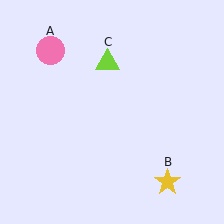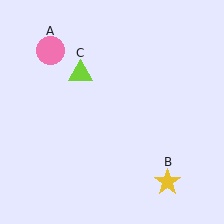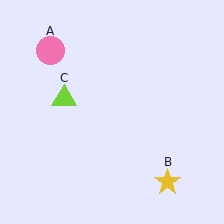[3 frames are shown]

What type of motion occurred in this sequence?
The lime triangle (object C) rotated counterclockwise around the center of the scene.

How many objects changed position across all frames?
1 object changed position: lime triangle (object C).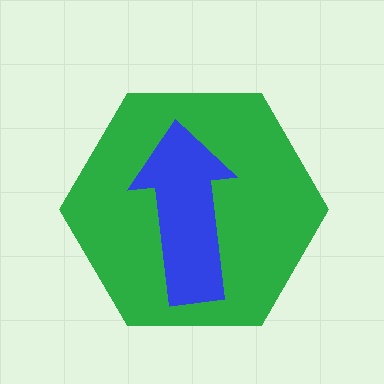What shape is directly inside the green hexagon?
The blue arrow.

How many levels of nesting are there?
2.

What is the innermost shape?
The blue arrow.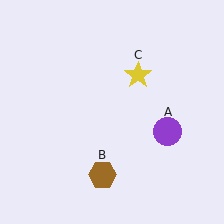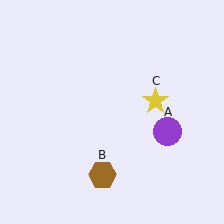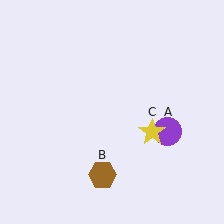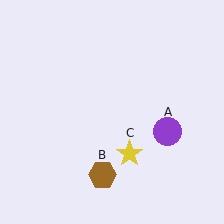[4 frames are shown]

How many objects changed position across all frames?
1 object changed position: yellow star (object C).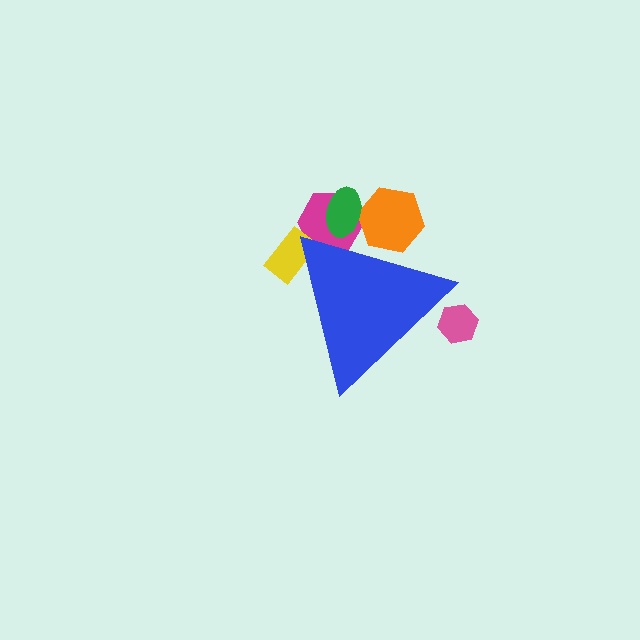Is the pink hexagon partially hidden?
Yes, the pink hexagon is partially hidden behind the blue triangle.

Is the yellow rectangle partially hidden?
Yes, the yellow rectangle is partially hidden behind the blue triangle.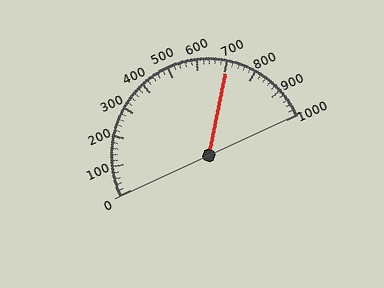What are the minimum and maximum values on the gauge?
The gauge ranges from 0 to 1000.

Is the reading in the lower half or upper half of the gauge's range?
The reading is in the upper half of the range (0 to 1000).